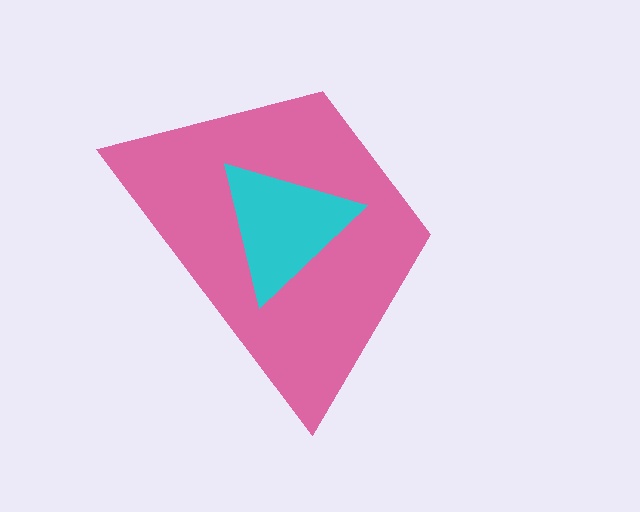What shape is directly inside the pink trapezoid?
The cyan triangle.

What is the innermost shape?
The cyan triangle.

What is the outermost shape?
The pink trapezoid.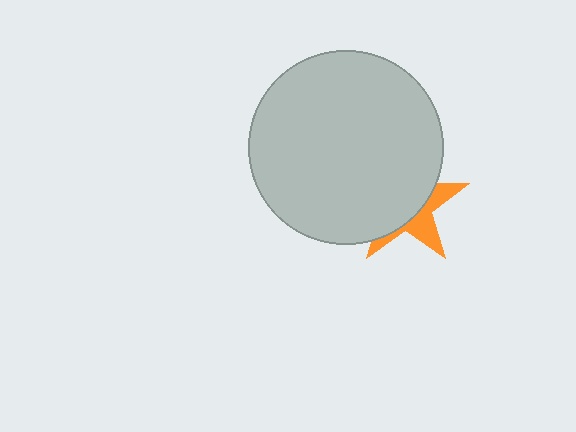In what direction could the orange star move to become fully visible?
The orange star could move toward the lower-right. That would shift it out from behind the light gray circle entirely.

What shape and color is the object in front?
The object in front is a light gray circle.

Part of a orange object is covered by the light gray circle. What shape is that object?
It is a star.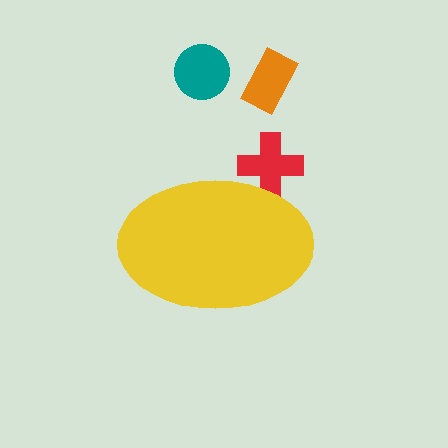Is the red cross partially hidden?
Yes, the red cross is partially hidden behind the yellow ellipse.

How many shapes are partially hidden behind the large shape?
1 shape is partially hidden.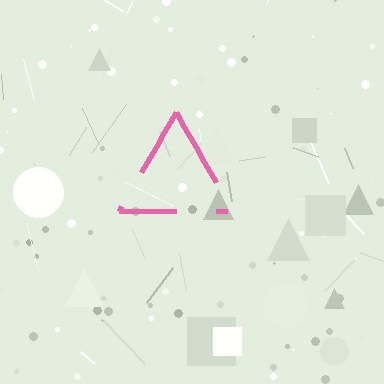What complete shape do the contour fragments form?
The contour fragments form a triangle.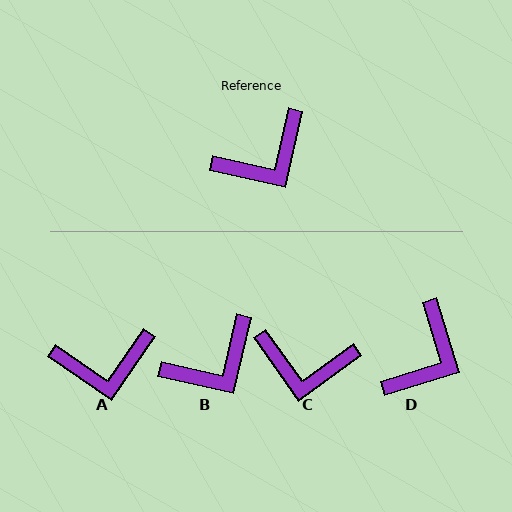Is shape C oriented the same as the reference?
No, it is off by about 41 degrees.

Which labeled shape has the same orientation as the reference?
B.